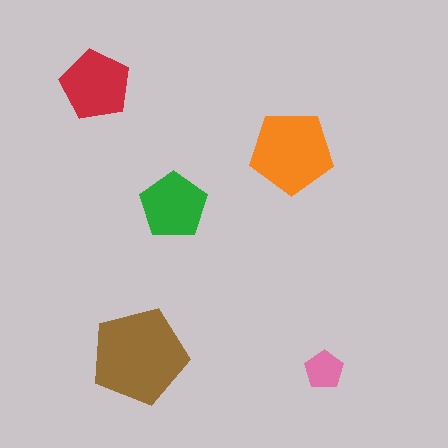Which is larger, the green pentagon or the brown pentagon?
The brown one.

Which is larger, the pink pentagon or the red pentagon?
The red one.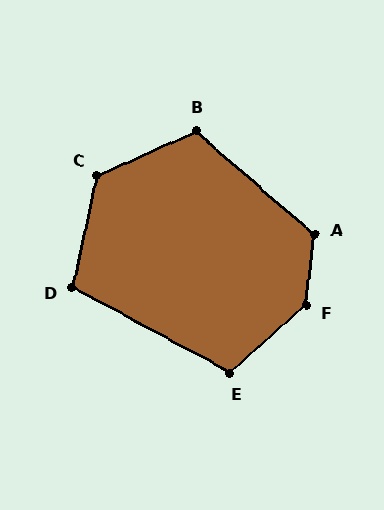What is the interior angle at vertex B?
Approximately 115 degrees (obtuse).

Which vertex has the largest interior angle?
F, at approximately 139 degrees.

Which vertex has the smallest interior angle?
D, at approximately 106 degrees.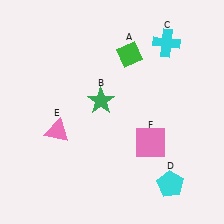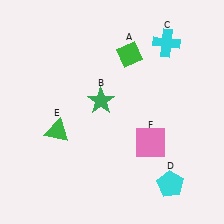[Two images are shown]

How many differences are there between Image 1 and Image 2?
There is 1 difference between the two images.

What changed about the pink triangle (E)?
In Image 1, E is pink. In Image 2, it changed to green.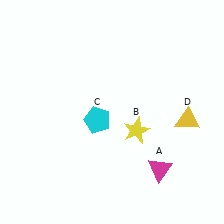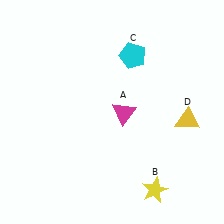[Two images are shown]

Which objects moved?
The objects that moved are: the magenta triangle (A), the yellow star (B), the cyan pentagon (C).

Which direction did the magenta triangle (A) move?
The magenta triangle (A) moved up.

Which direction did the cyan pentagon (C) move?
The cyan pentagon (C) moved up.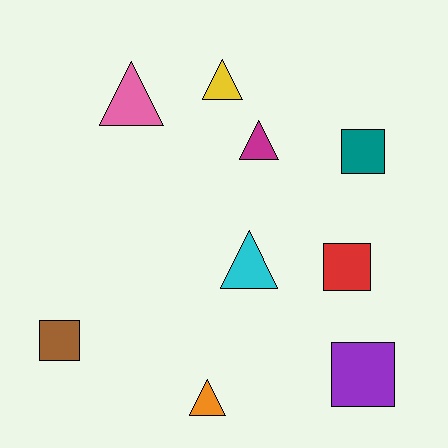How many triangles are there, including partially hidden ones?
There are 5 triangles.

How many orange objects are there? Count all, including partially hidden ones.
There is 1 orange object.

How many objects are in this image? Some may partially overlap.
There are 9 objects.